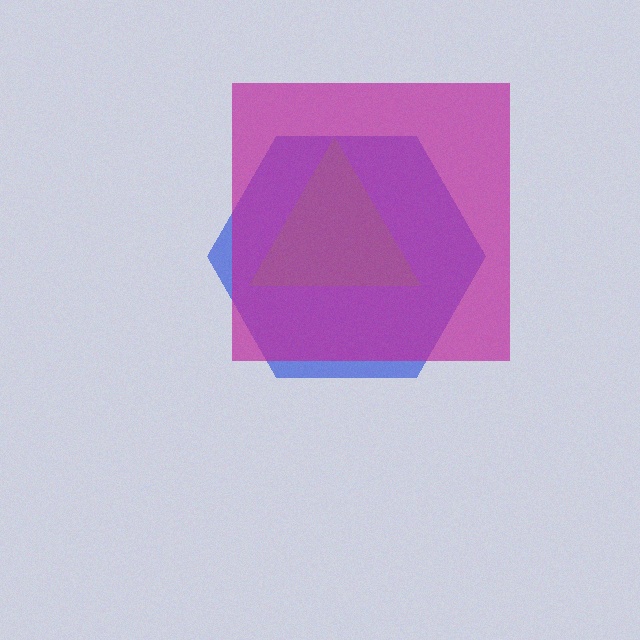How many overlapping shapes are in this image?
There are 3 overlapping shapes in the image.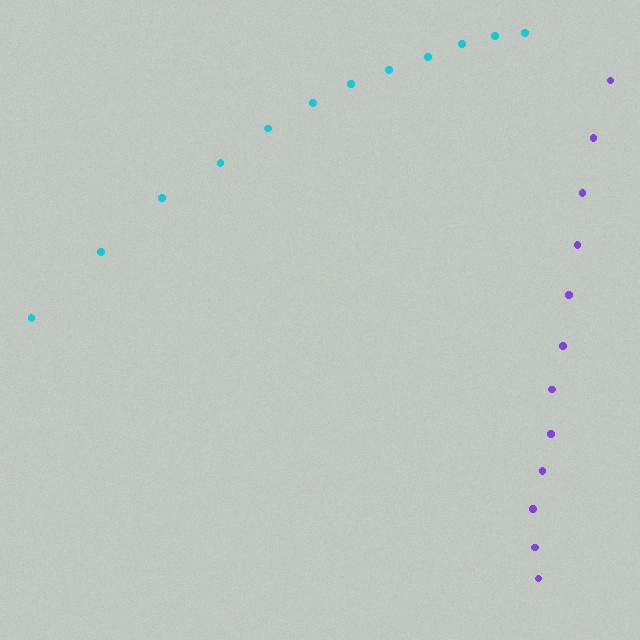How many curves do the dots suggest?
There are 2 distinct paths.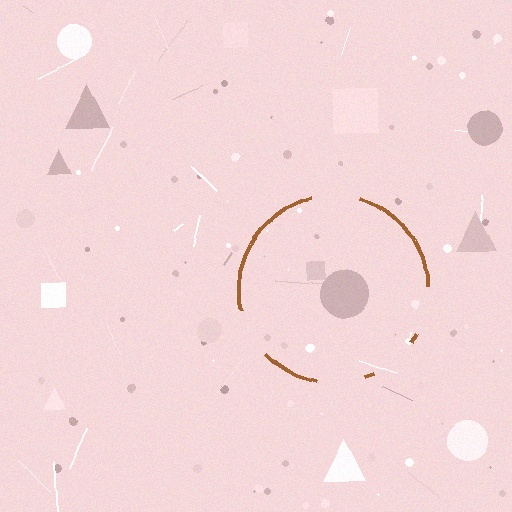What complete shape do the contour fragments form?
The contour fragments form a circle.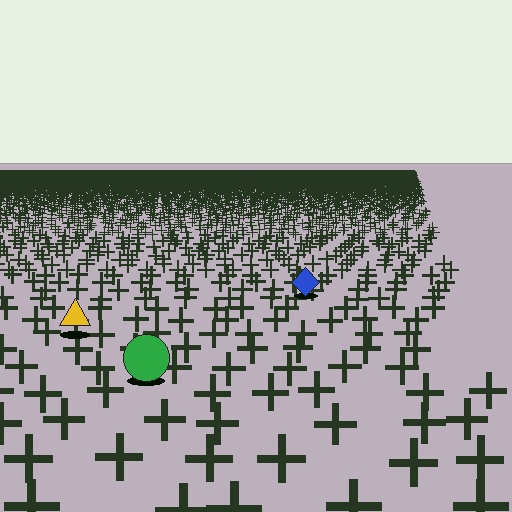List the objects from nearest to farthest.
From nearest to farthest: the green circle, the yellow triangle, the blue diamond.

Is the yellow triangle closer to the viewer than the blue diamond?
Yes. The yellow triangle is closer — you can tell from the texture gradient: the ground texture is coarser near it.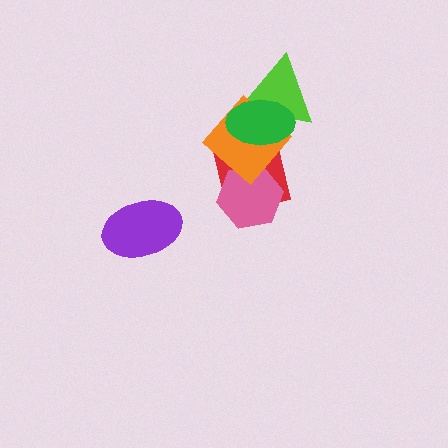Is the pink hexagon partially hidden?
Yes, it is partially covered by another shape.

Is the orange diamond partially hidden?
Yes, it is partially covered by another shape.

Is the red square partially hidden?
Yes, it is partially covered by another shape.